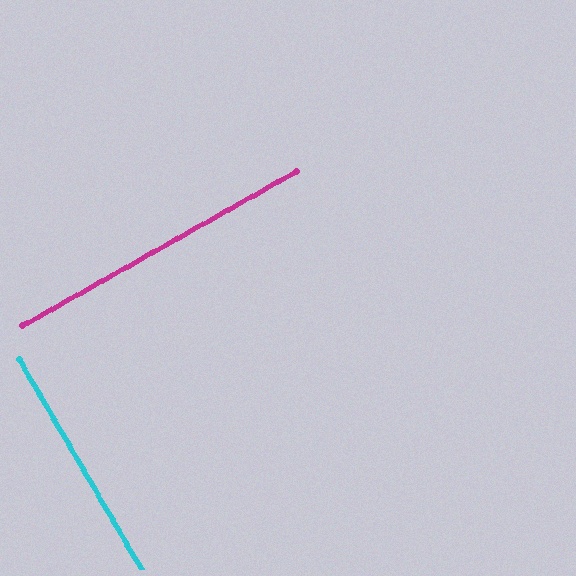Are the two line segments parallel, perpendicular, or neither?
Perpendicular — they meet at approximately 89°.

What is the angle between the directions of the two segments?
Approximately 89 degrees.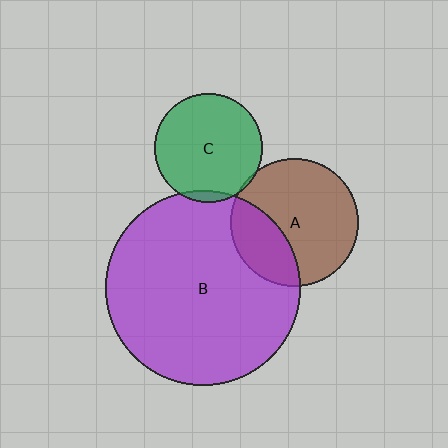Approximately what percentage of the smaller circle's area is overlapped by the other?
Approximately 5%.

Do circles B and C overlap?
Yes.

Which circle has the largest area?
Circle B (purple).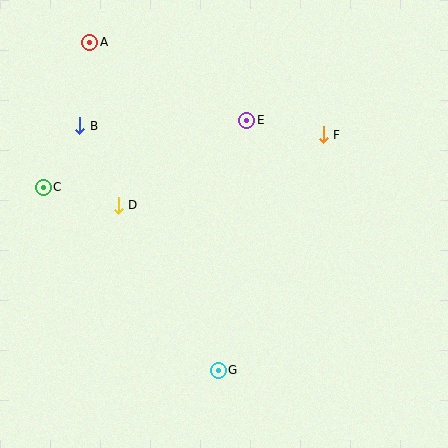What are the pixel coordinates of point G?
Point G is at (218, 370).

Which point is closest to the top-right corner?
Point F is closest to the top-right corner.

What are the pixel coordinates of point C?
Point C is at (43, 187).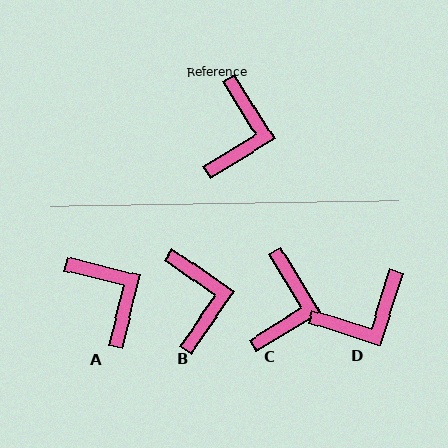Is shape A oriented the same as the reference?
No, it is off by about 44 degrees.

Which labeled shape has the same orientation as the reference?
C.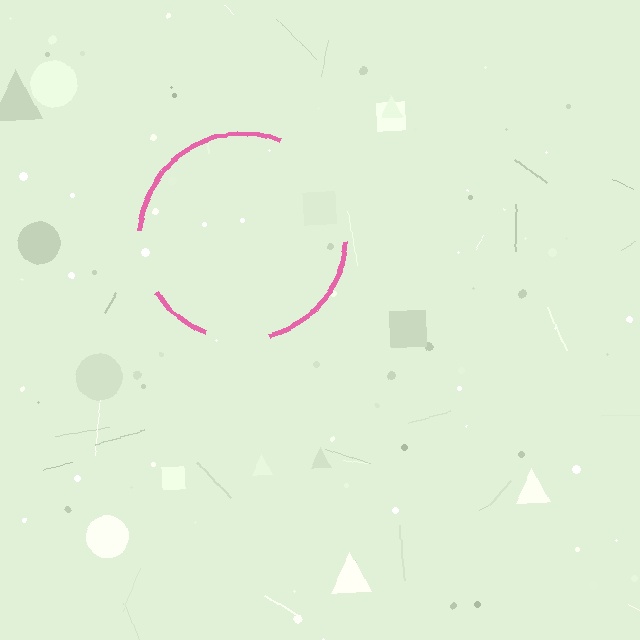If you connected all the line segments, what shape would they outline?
They would outline a circle.